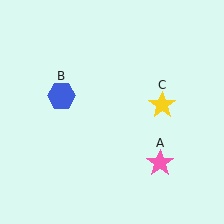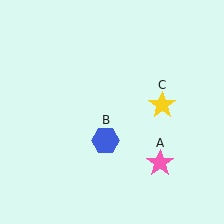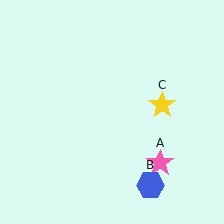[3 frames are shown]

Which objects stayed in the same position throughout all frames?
Pink star (object A) and yellow star (object C) remained stationary.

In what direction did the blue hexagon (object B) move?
The blue hexagon (object B) moved down and to the right.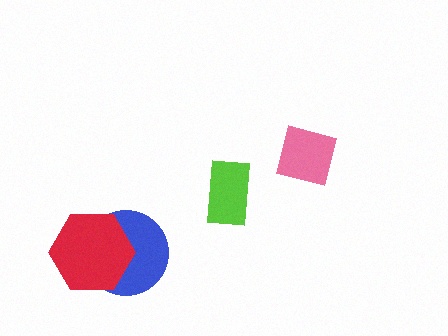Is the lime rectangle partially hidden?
No, no other shape covers it.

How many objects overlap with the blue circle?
1 object overlaps with the blue circle.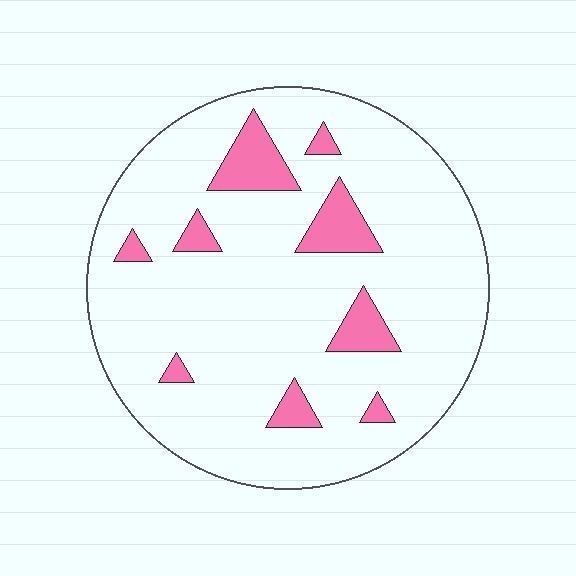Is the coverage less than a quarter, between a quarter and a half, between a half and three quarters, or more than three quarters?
Less than a quarter.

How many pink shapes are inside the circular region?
9.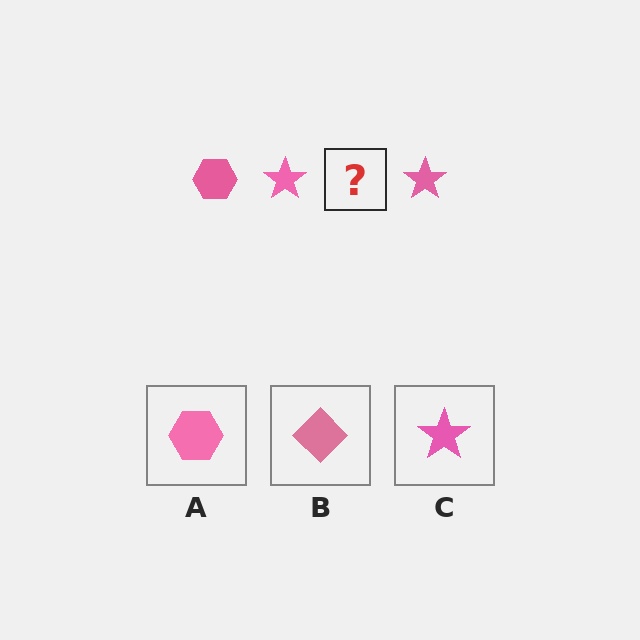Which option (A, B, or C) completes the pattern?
A.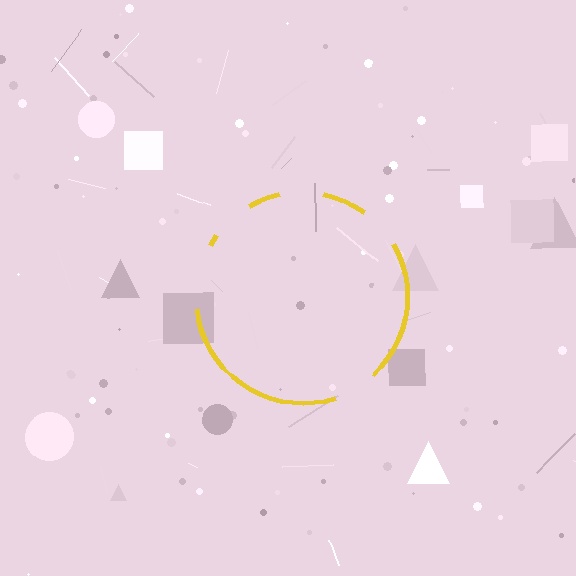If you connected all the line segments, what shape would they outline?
They would outline a circle.